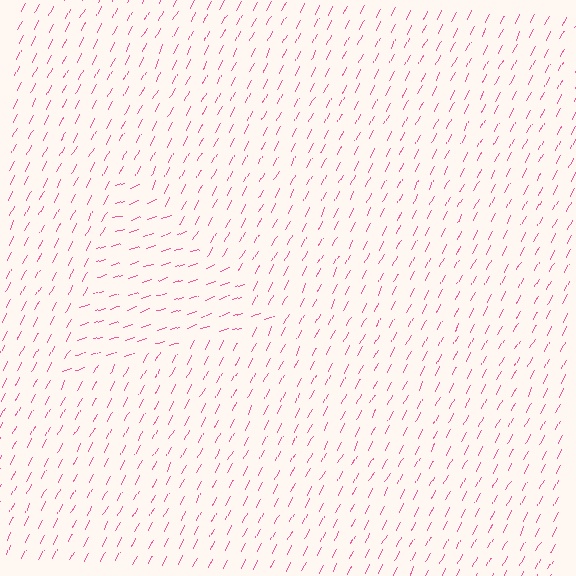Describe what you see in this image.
The image is filled with small pink line segments. A triangle region in the image has lines oriented differently from the surrounding lines, creating a visible texture boundary.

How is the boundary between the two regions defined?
The boundary is defined purely by a change in line orientation (approximately 45 degrees difference). All lines are the same color and thickness.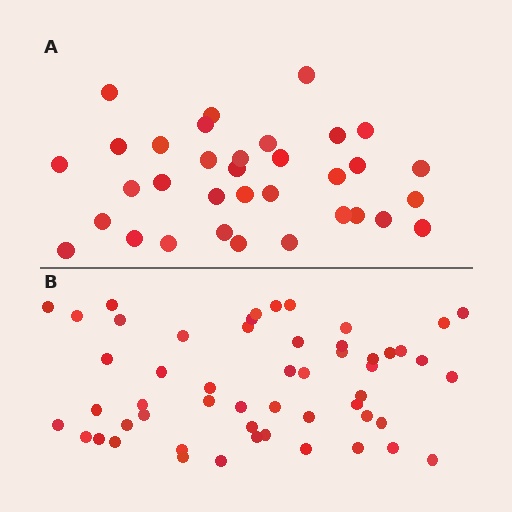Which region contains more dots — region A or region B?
Region B (the bottom region) has more dots.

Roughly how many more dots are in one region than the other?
Region B has approximately 20 more dots than region A.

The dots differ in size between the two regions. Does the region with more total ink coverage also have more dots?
No. Region A has more total ink coverage because its dots are larger, but region B actually contains more individual dots. Total area can be misleading — the number of items is what matters here.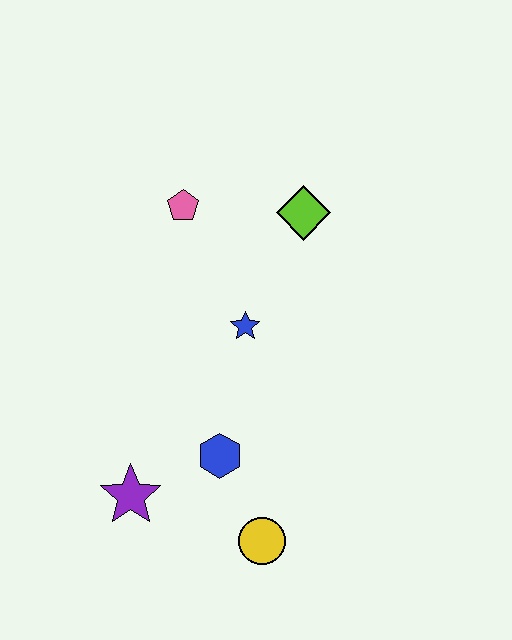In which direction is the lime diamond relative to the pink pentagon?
The lime diamond is to the right of the pink pentagon.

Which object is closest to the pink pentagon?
The lime diamond is closest to the pink pentagon.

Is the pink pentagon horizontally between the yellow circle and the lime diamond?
No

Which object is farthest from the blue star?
The yellow circle is farthest from the blue star.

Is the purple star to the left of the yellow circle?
Yes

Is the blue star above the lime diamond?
No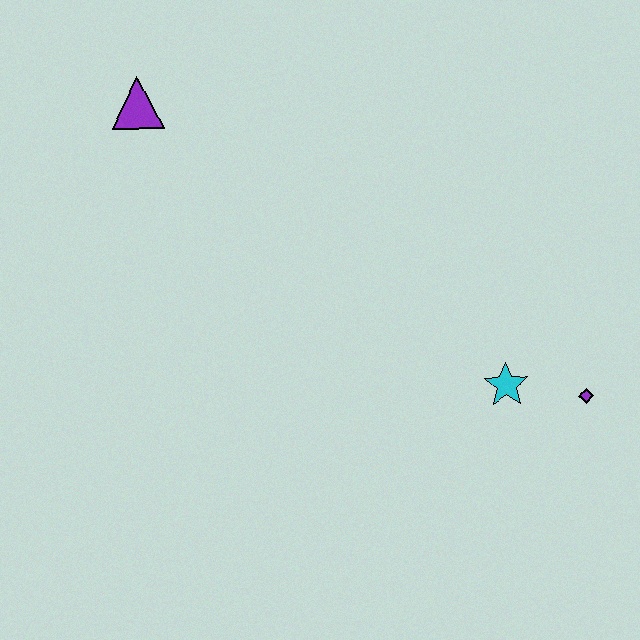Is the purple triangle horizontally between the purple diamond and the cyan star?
No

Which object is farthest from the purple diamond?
The purple triangle is farthest from the purple diamond.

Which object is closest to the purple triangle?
The cyan star is closest to the purple triangle.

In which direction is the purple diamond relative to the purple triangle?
The purple diamond is to the right of the purple triangle.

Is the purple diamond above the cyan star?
No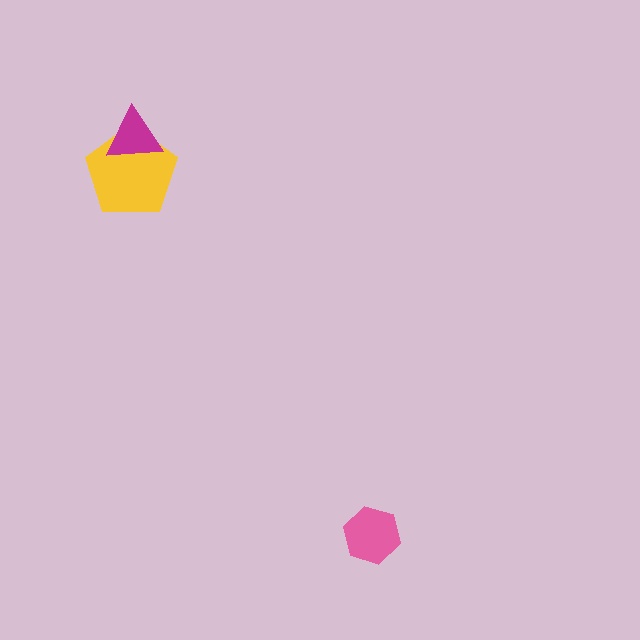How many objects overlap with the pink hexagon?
0 objects overlap with the pink hexagon.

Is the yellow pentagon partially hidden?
Yes, it is partially covered by another shape.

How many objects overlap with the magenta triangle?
1 object overlaps with the magenta triangle.